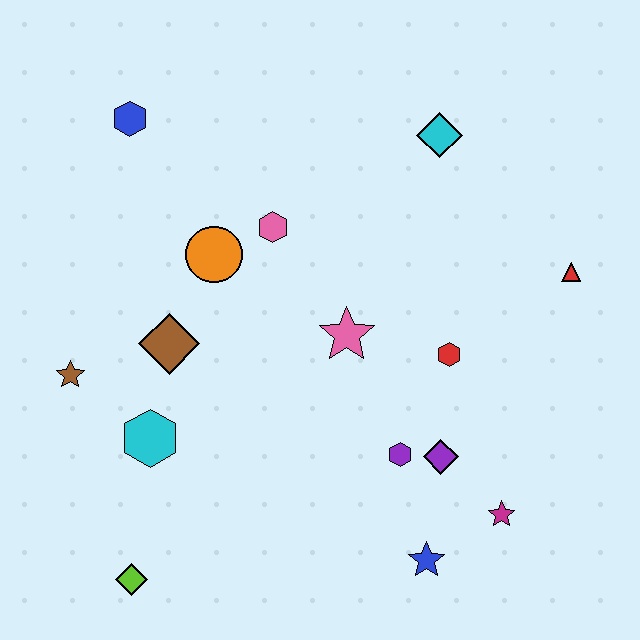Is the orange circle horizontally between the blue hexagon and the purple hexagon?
Yes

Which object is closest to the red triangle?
The red hexagon is closest to the red triangle.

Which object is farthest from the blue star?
The blue hexagon is farthest from the blue star.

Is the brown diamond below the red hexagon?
No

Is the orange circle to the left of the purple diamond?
Yes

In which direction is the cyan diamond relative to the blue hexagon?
The cyan diamond is to the right of the blue hexagon.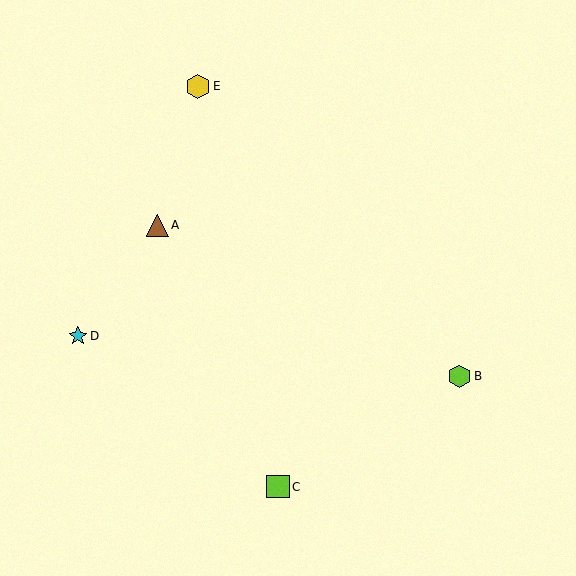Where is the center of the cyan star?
The center of the cyan star is at (78, 336).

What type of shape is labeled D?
Shape D is a cyan star.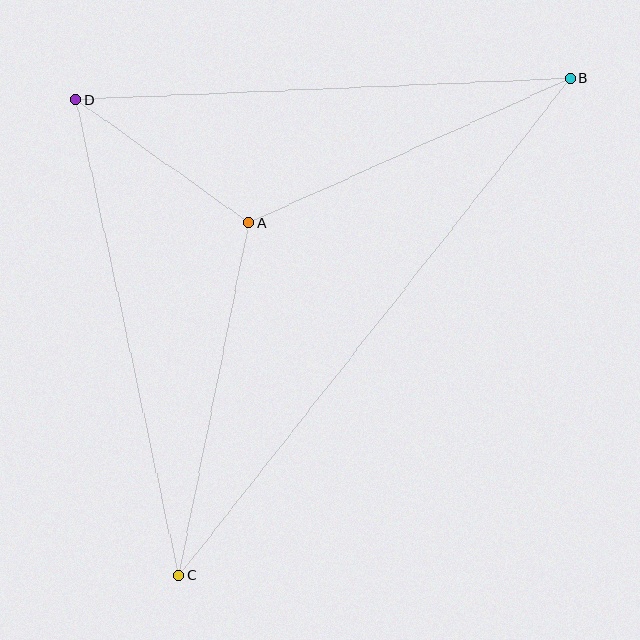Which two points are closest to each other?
Points A and D are closest to each other.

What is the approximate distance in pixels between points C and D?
The distance between C and D is approximately 487 pixels.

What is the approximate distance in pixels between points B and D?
The distance between B and D is approximately 495 pixels.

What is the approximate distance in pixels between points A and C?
The distance between A and C is approximately 360 pixels.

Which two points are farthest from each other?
Points B and C are farthest from each other.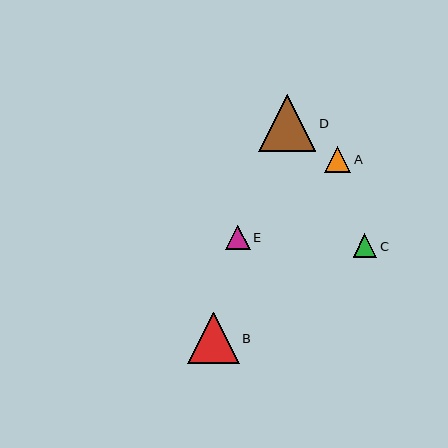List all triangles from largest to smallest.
From largest to smallest: D, B, A, E, C.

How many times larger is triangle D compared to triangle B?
Triangle D is approximately 1.1 times the size of triangle B.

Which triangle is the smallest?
Triangle C is the smallest with a size of approximately 24 pixels.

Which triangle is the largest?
Triangle D is the largest with a size of approximately 57 pixels.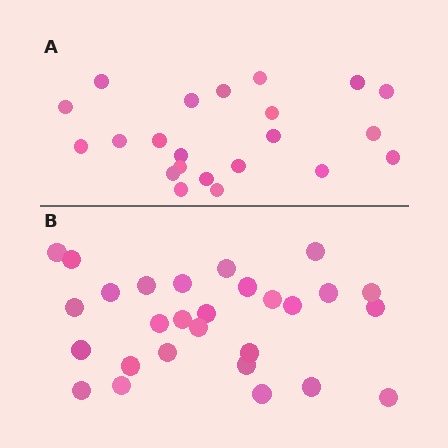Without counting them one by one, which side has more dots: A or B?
Region B (the bottom region) has more dots.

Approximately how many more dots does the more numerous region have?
Region B has about 6 more dots than region A.